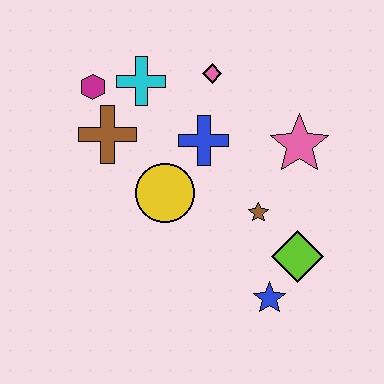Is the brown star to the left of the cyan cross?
No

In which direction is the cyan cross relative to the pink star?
The cyan cross is to the left of the pink star.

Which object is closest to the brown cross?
The magenta hexagon is closest to the brown cross.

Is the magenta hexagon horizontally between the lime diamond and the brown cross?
No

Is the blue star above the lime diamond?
No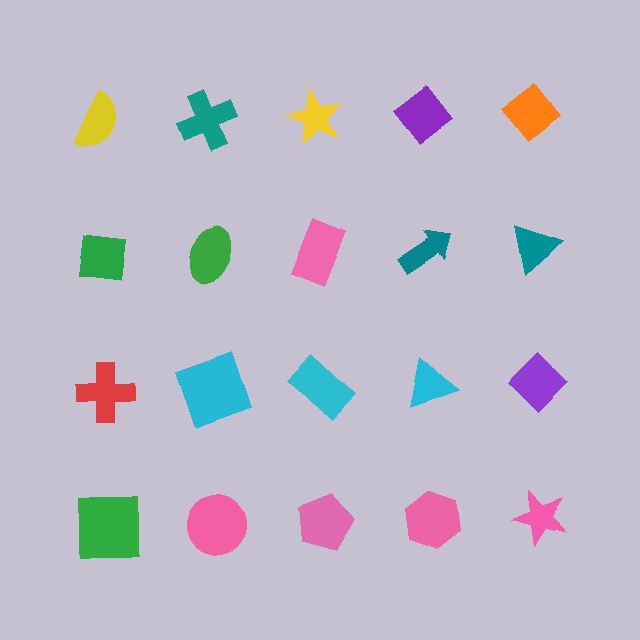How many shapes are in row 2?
5 shapes.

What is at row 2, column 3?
A pink rectangle.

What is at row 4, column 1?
A green square.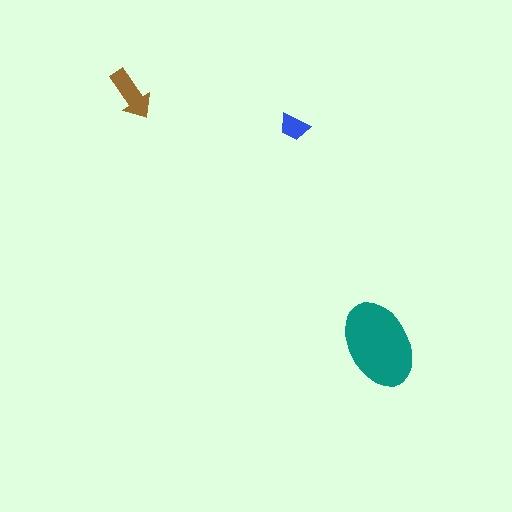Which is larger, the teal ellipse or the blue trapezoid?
The teal ellipse.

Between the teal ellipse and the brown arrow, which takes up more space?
The teal ellipse.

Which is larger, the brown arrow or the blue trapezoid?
The brown arrow.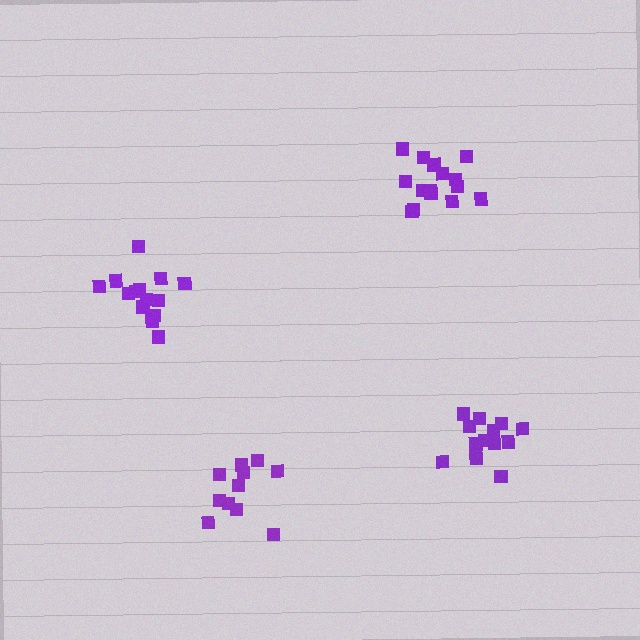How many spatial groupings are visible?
There are 4 spatial groupings.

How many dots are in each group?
Group 1: 15 dots, Group 2: 15 dots, Group 3: 11 dots, Group 4: 14 dots (55 total).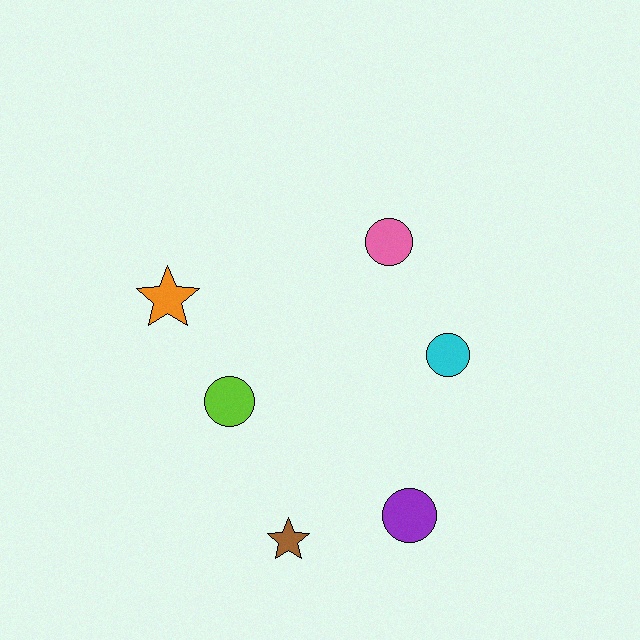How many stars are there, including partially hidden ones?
There are 2 stars.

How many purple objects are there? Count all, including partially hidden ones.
There is 1 purple object.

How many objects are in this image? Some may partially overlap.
There are 6 objects.